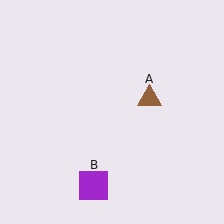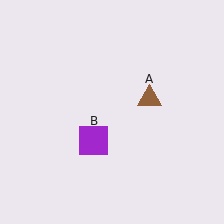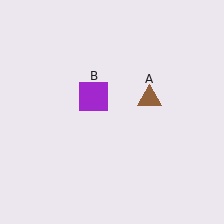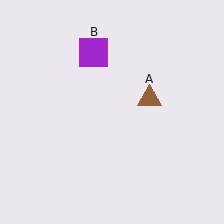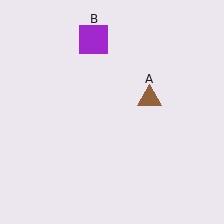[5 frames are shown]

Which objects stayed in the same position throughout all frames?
Brown triangle (object A) remained stationary.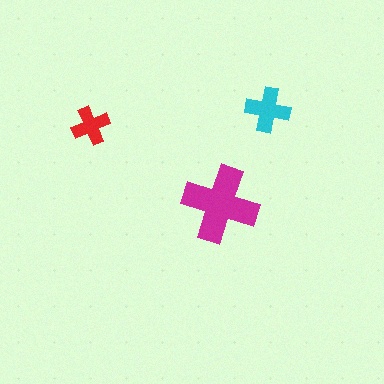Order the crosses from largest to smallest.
the magenta one, the cyan one, the red one.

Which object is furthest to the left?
The red cross is leftmost.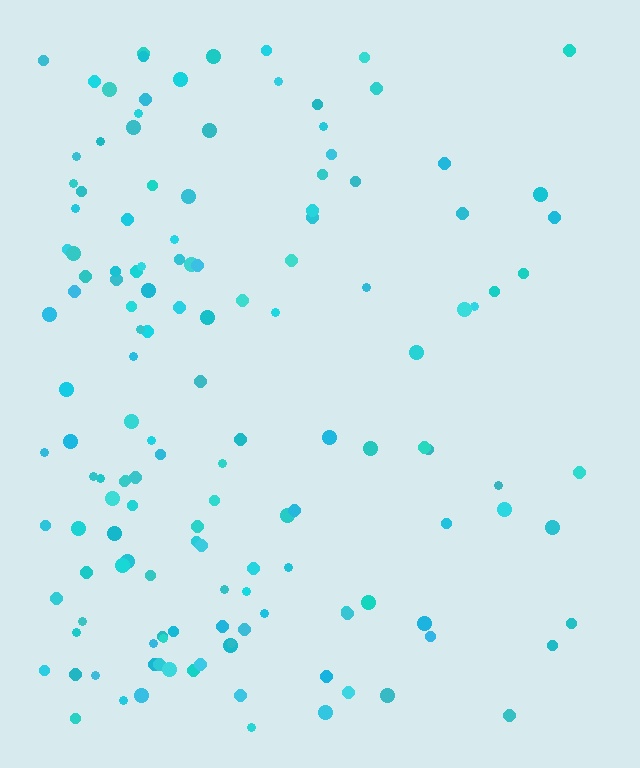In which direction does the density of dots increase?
From right to left, with the left side densest.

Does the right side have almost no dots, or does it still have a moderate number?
Still a moderate number, just noticeably fewer than the left.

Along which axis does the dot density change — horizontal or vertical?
Horizontal.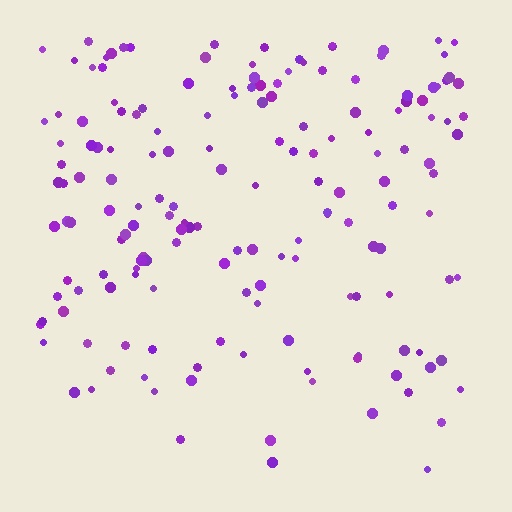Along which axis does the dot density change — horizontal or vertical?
Vertical.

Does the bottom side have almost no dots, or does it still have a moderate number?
Still a moderate number, just noticeably fewer than the top.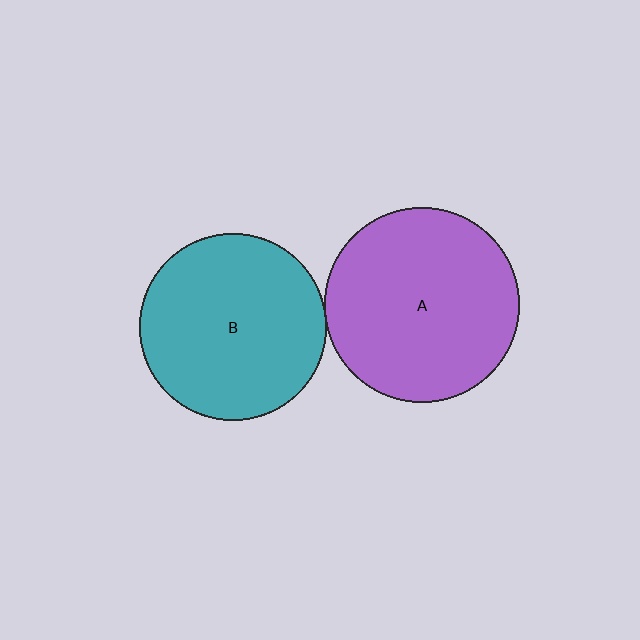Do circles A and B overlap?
Yes.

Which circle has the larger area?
Circle A (purple).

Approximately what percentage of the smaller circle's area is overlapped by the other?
Approximately 5%.